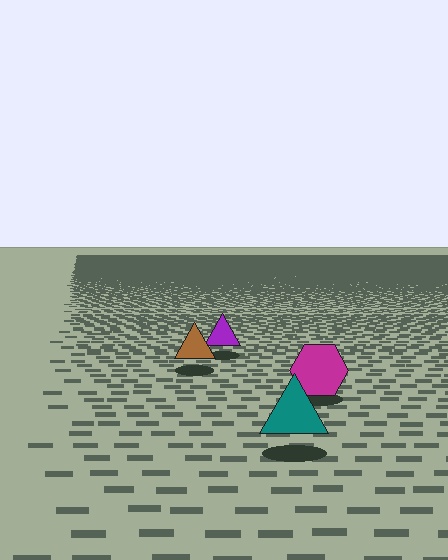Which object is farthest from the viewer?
The purple triangle is farthest from the viewer. It appears smaller and the ground texture around it is denser.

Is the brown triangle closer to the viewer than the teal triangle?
No. The teal triangle is closer — you can tell from the texture gradient: the ground texture is coarser near it.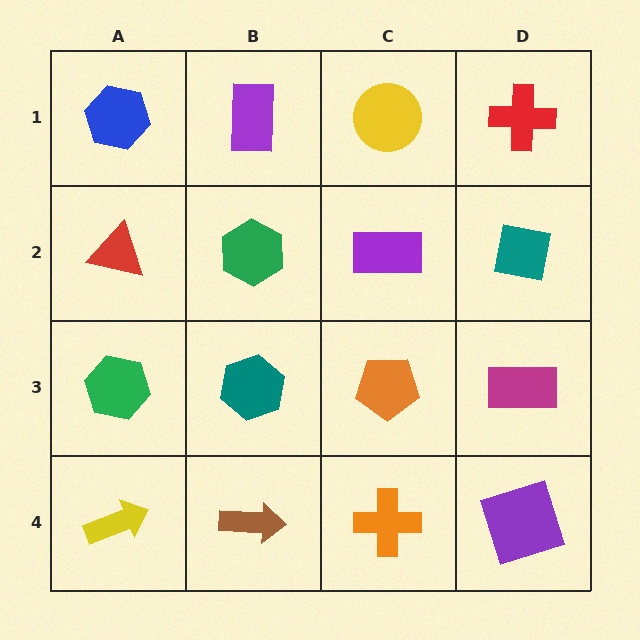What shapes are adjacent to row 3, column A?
A red triangle (row 2, column A), a yellow arrow (row 4, column A), a teal hexagon (row 3, column B).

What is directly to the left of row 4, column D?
An orange cross.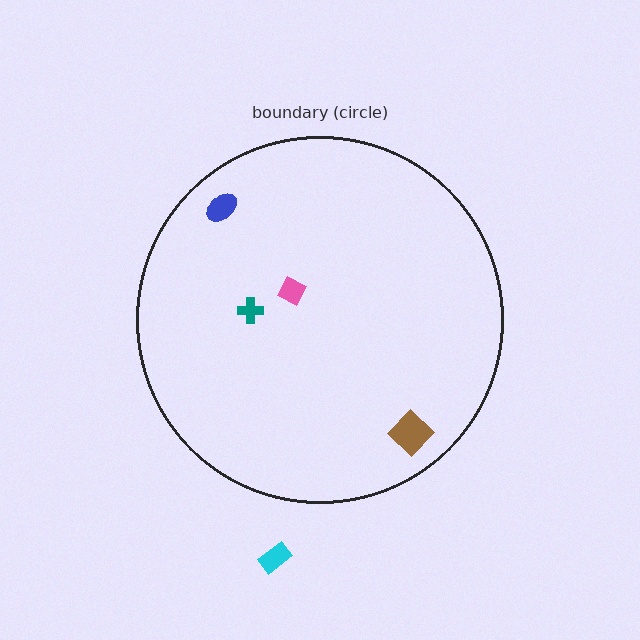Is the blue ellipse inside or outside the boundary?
Inside.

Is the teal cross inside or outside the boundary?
Inside.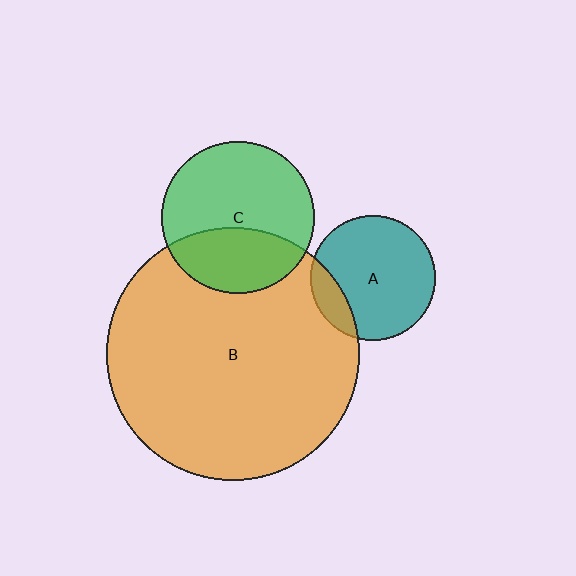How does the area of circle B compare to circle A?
Approximately 4.1 times.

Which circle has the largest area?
Circle B (orange).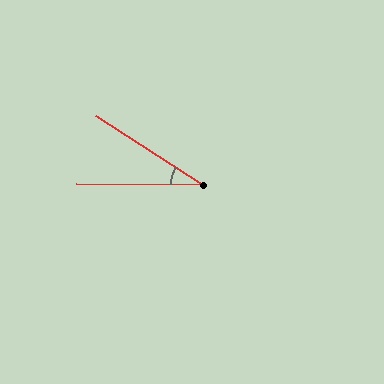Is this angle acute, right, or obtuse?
It is acute.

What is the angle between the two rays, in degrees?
Approximately 33 degrees.